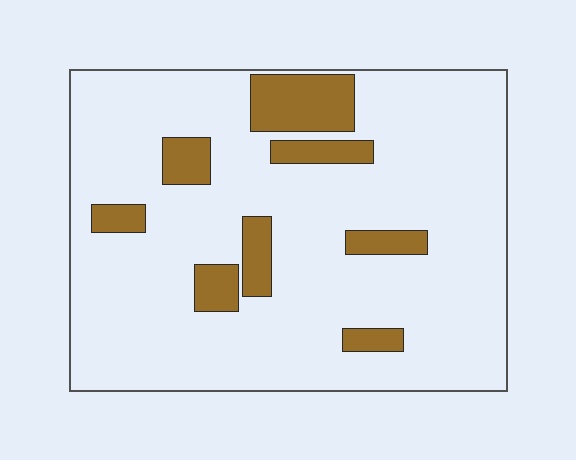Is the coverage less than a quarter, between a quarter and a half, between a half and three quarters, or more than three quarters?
Less than a quarter.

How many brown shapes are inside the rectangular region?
8.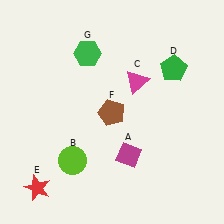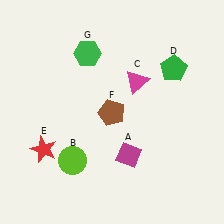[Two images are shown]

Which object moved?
The red star (E) moved up.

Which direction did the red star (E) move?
The red star (E) moved up.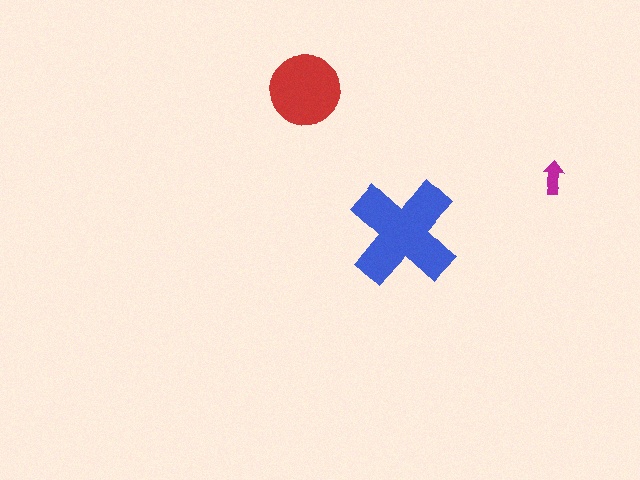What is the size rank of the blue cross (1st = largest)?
1st.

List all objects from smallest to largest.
The magenta arrow, the red circle, the blue cross.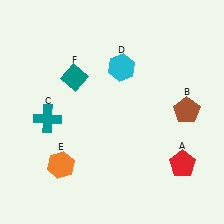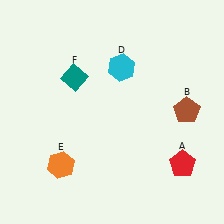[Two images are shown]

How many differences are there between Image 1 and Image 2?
There is 1 difference between the two images.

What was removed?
The teal cross (C) was removed in Image 2.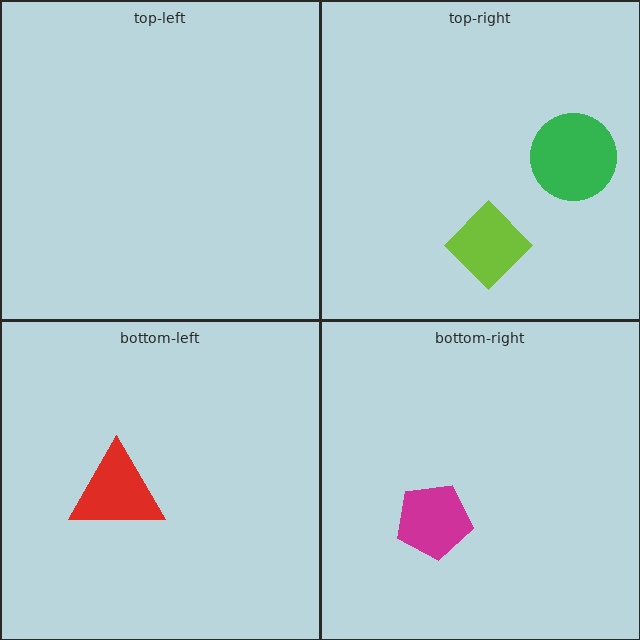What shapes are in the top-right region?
The lime diamond, the green circle.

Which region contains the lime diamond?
The top-right region.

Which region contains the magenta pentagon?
The bottom-right region.